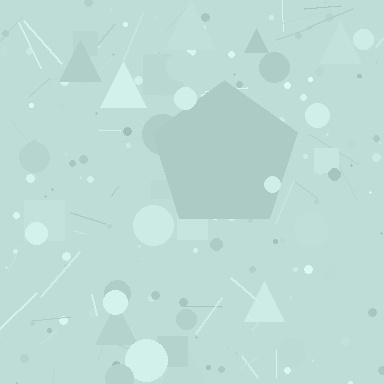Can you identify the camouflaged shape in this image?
The camouflaged shape is a pentagon.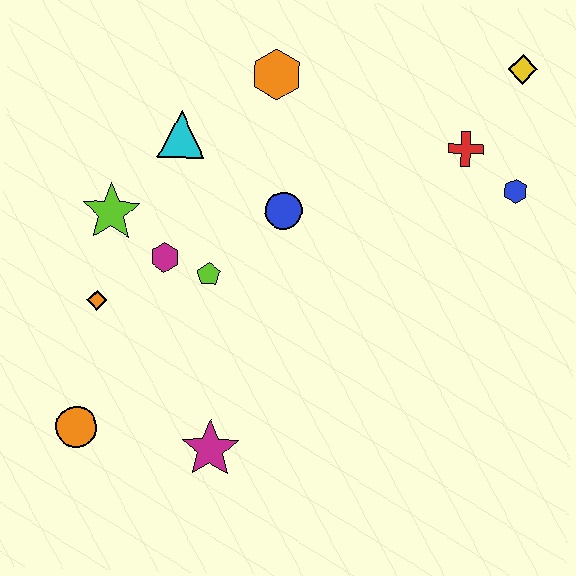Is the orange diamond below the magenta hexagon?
Yes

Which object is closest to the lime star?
The magenta hexagon is closest to the lime star.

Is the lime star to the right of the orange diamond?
Yes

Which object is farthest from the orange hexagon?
The orange circle is farthest from the orange hexagon.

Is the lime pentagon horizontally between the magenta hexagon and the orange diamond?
No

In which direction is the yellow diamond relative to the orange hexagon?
The yellow diamond is to the right of the orange hexagon.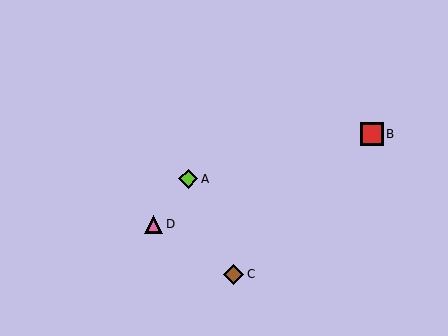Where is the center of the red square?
The center of the red square is at (372, 134).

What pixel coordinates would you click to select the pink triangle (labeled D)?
Click at (154, 224) to select the pink triangle D.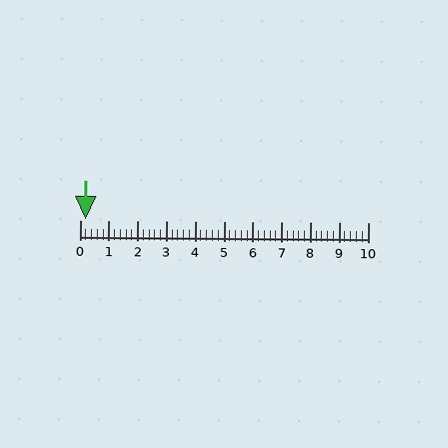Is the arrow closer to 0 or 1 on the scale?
The arrow is closer to 0.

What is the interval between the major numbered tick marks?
The major tick marks are spaced 1 units apart.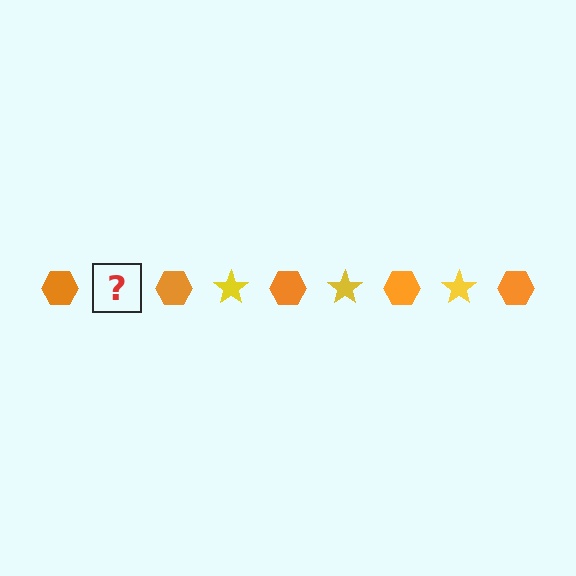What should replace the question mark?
The question mark should be replaced with a yellow star.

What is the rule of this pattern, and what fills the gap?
The rule is that the pattern alternates between orange hexagon and yellow star. The gap should be filled with a yellow star.